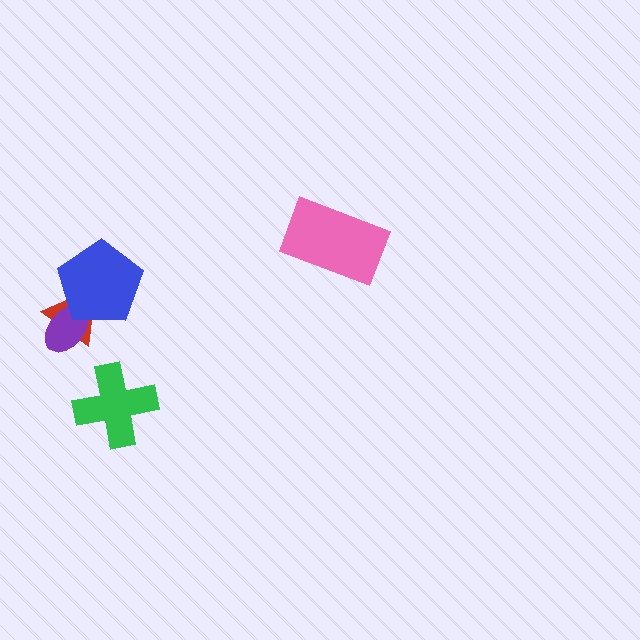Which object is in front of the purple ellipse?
The blue pentagon is in front of the purple ellipse.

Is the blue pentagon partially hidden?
No, no other shape covers it.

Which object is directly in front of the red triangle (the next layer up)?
The purple ellipse is directly in front of the red triangle.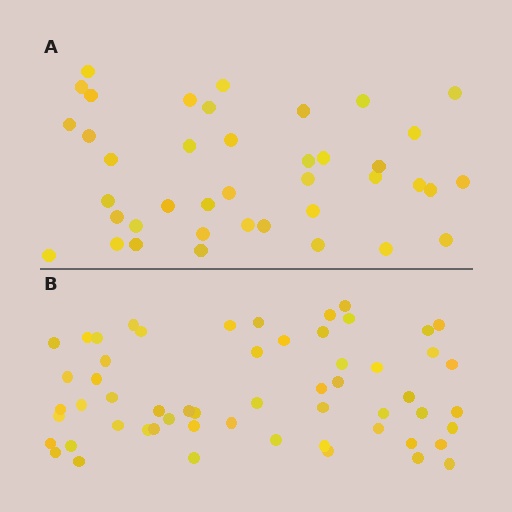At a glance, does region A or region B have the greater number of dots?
Region B (the bottom region) has more dots.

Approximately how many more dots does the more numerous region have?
Region B has approximately 15 more dots than region A.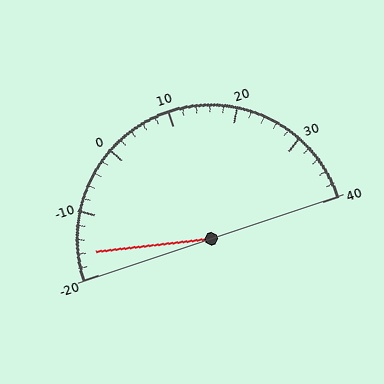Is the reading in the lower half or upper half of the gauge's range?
The reading is in the lower half of the range (-20 to 40).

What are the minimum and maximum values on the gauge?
The gauge ranges from -20 to 40.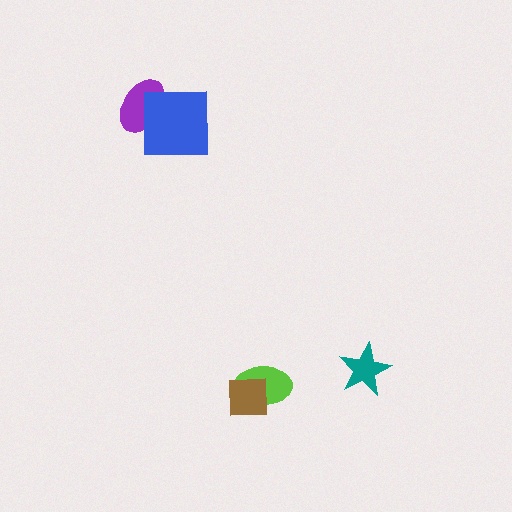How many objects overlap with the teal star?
0 objects overlap with the teal star.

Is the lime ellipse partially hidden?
Yes, it is partially covered by another shape.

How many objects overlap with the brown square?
1 object overlaps with the brown square.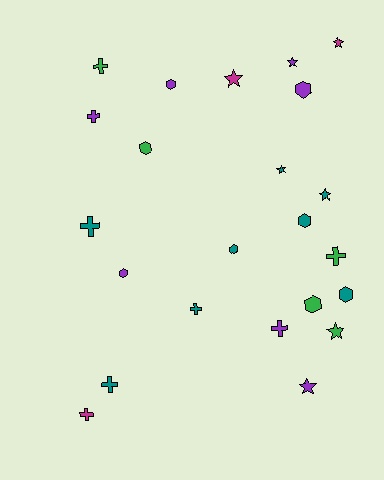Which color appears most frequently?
Teal, with 8 objects.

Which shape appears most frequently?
Hexagon, with 8 objects.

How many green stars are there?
There is 1 green star.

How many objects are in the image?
There are 23 objects.